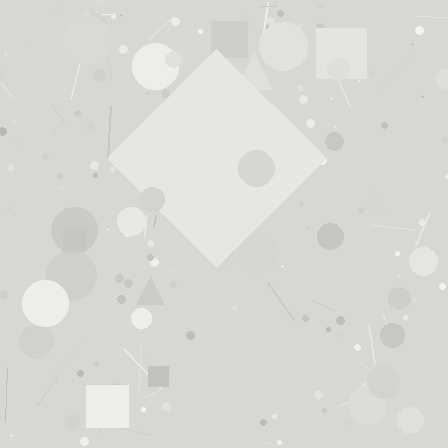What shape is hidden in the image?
A diamond is hidden in the image.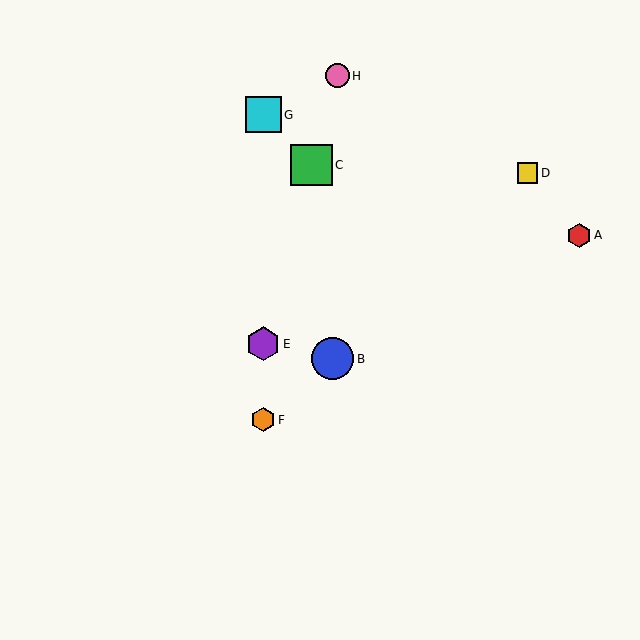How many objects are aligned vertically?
3 objects (E, F, G) are aligned vertically.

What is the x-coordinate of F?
Object F is at x≈263.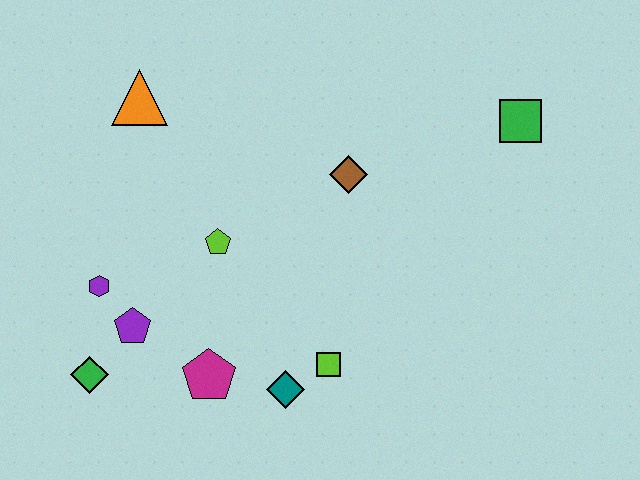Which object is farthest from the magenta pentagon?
The green square is farthest from the magenta pentagon.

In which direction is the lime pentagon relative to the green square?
The lime pentagon is to the left of the green square.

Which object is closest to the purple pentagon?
The purple hexagon is closest to the purple pentagon.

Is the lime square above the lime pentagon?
No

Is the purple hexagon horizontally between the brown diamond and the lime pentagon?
No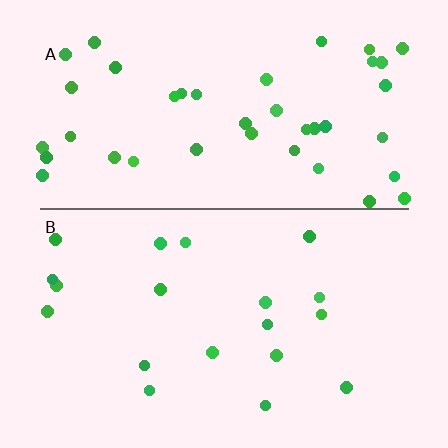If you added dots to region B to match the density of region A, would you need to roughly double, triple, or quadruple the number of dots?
Approximately double.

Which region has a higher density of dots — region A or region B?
A (the top).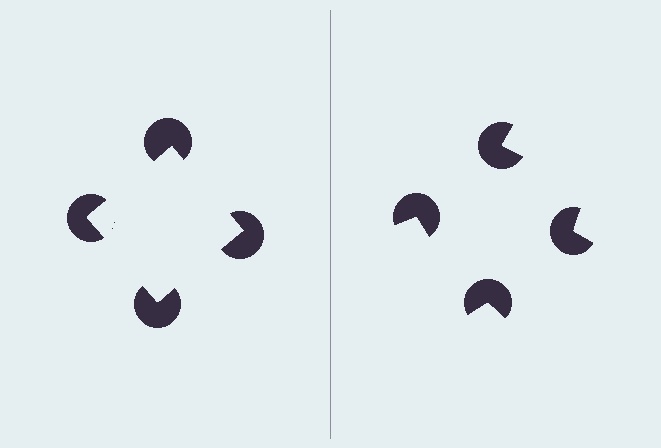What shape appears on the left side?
An illusory square.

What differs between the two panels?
The pac-man discs are positioned identically on both sides; only the wedge orientations differ. On the left they align to a square; on the right they are misaligned.